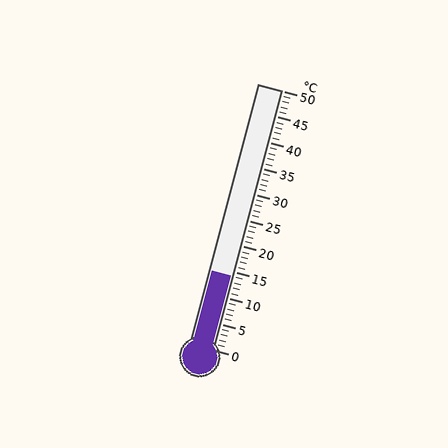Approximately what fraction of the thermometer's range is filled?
The thermometer is filled to approximately 30% of its range.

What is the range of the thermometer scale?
The thermometer scale ranges from 0°C to 50°C.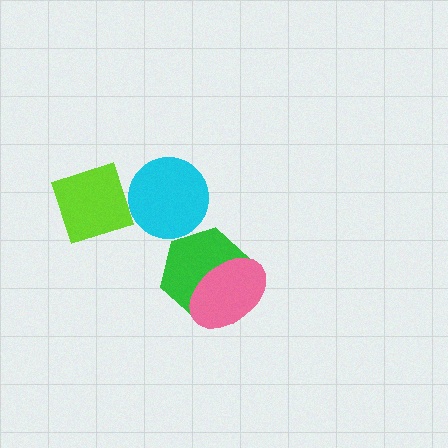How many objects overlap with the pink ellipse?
1 object overlaps with the pink ellipse.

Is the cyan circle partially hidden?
No, no other shape covers it.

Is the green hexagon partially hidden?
Yes, it is partially covered by another shape.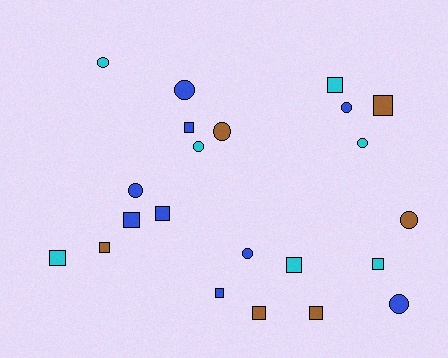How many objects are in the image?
There are 22 objects.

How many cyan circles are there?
There are 3 cyan circles.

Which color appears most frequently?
Blue, with 9 objects.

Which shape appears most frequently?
Square, with 12 objects.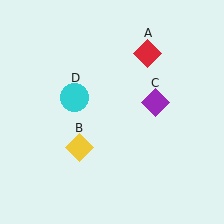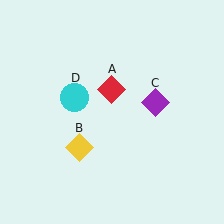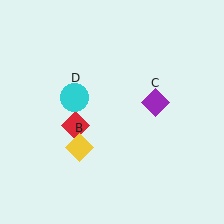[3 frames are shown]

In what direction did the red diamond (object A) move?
The red diamond (object A) moved down and to the left.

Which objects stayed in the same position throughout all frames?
Yellow diamond (object B) and purple diamond (object C) and cyan circle (object D) remained stationary.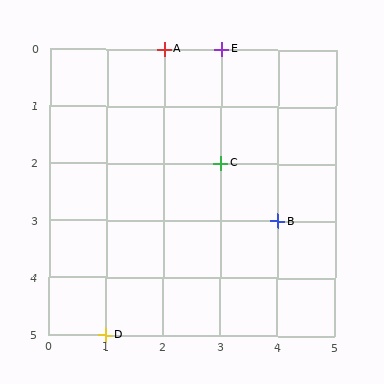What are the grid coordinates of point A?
Point A is at grid coordinates (2, 0).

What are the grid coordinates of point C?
Point C is at grid coordinates (3, 2).